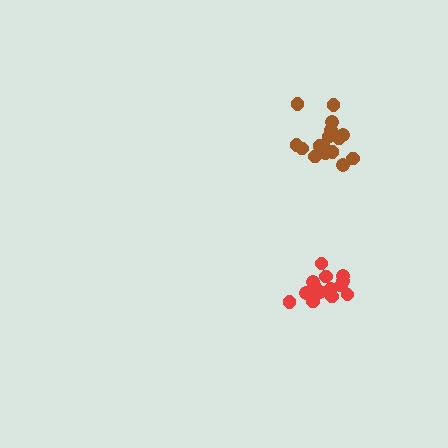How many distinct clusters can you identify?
There are 2 distinct clusters.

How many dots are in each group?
Group 1: 18 dots, Group 2: 15 dots (33 total).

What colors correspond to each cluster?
The clusters are colored: brown, red.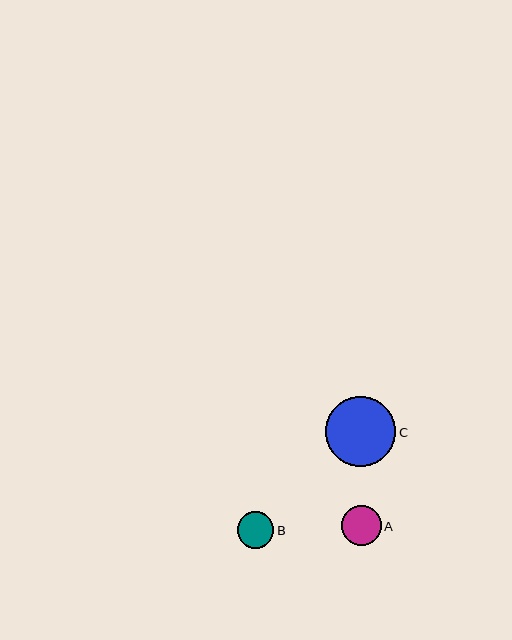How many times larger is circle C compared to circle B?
Circle C is approximately 1.9 times the size of circle B.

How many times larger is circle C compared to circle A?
Circle C is approximately 1.7 times the size of circle A.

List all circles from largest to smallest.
From largest to smallest: C, A, B.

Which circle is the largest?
Circle C is the largest with a size of approximately 70 pixels.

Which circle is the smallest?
Circle B is the smallest with a size of approximately 36 pixels.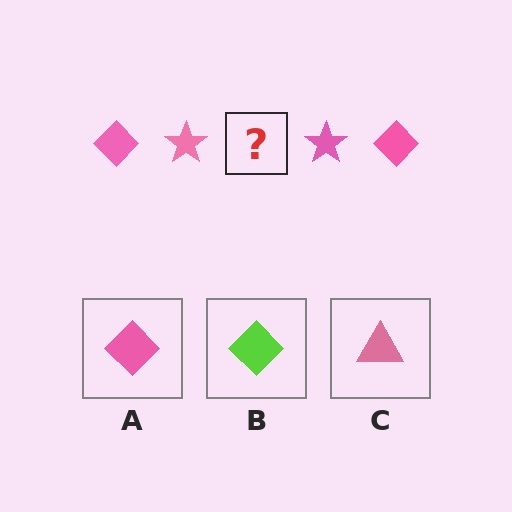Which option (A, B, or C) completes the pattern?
A.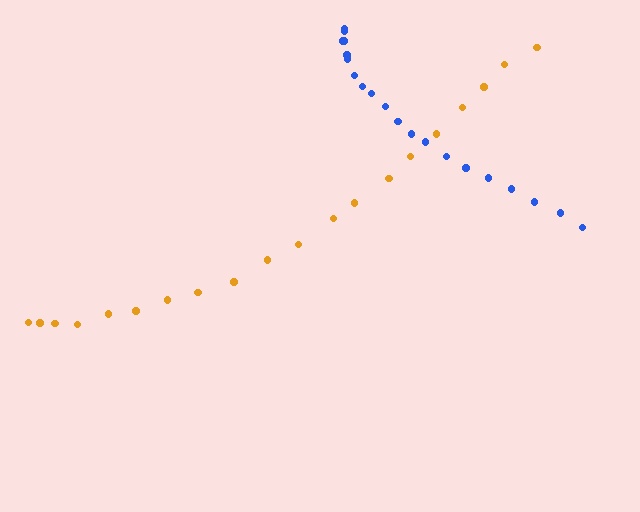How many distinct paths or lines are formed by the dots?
There are 2 distinct paths.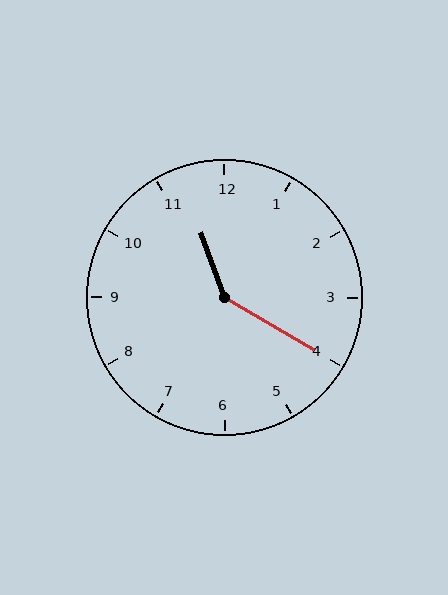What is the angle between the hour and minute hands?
Approximately 140 degrees.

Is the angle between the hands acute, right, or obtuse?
It is obtuse.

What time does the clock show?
11:20.